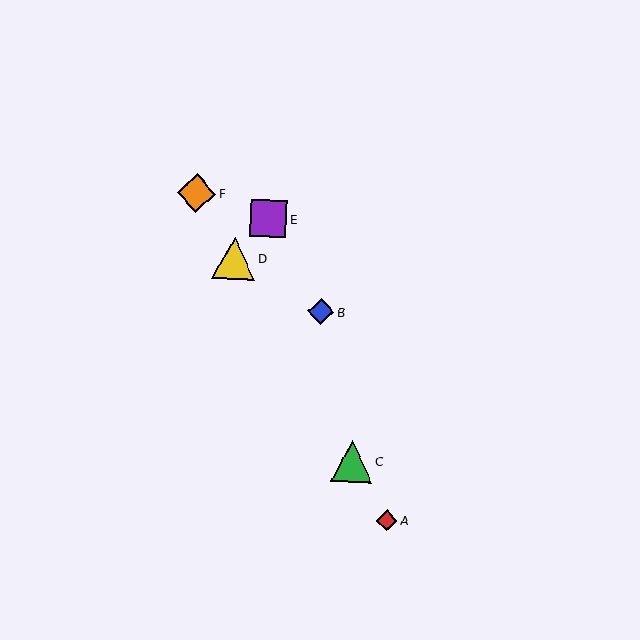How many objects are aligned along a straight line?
4 objects (A, C, D, F) are aligned along a straight line.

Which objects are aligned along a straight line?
Objects A, C, D, F are aligned along a straight line.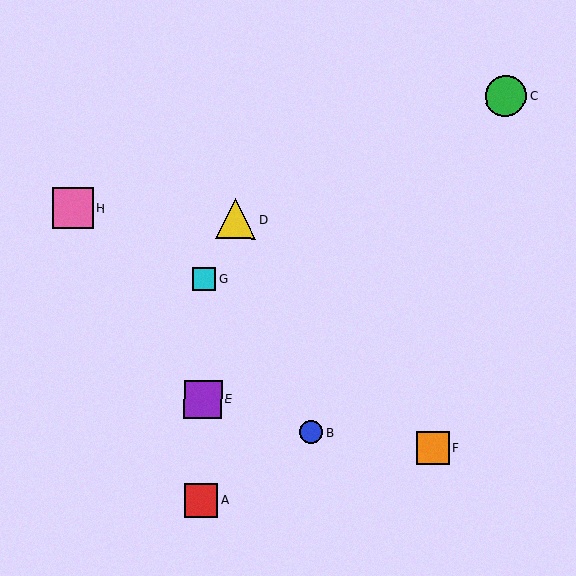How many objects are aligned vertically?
3 objects (A, E, G) are aligned vertically.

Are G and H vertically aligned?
No, G is at x≈204 and H is at x≈73.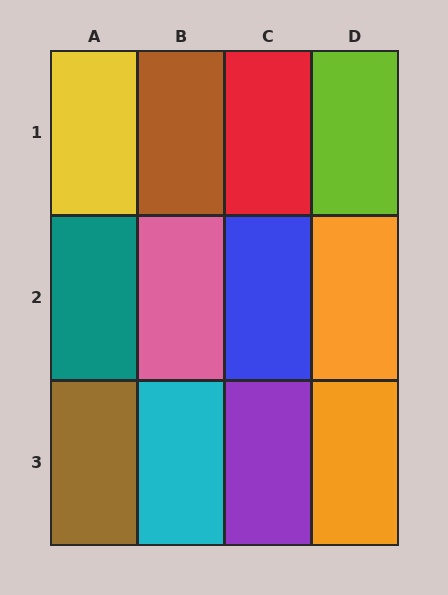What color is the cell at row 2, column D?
Orange.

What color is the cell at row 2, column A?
Teal.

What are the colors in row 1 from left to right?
Yellow, brown, red, lime.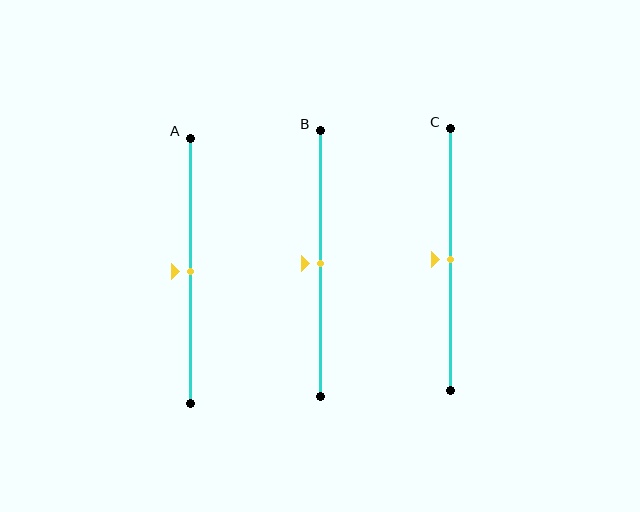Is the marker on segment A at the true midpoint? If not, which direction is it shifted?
Yes, the marker on segment A is at the true midpoint.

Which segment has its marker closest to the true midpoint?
Segment A has its marker closest to the true midpoint.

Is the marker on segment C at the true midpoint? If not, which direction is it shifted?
Yes, the marker on segment C is at the true midpoint.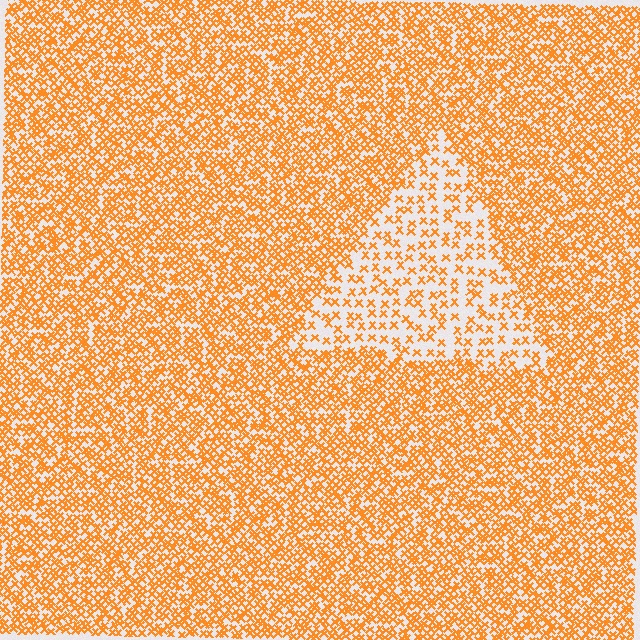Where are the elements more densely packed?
The elements are more densely packed outside the triangle boundary.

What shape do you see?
I see a triangle.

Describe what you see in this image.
The image contains small orange elements arranged at two different densities. A triangle-shaped region is visible where the elements are less densely packed than the surrounding area.